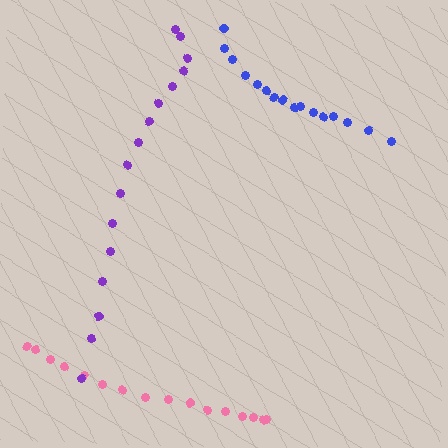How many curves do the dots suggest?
There are 3 distinct paths.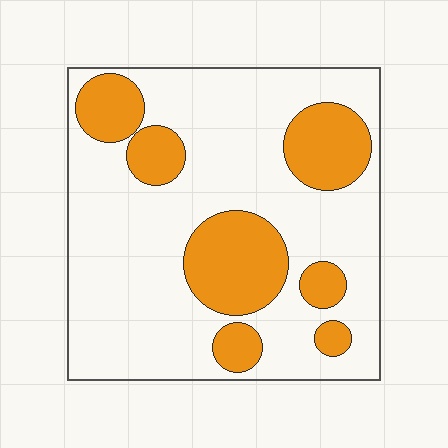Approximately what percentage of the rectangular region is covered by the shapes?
Approximately 25%.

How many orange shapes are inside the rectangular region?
7.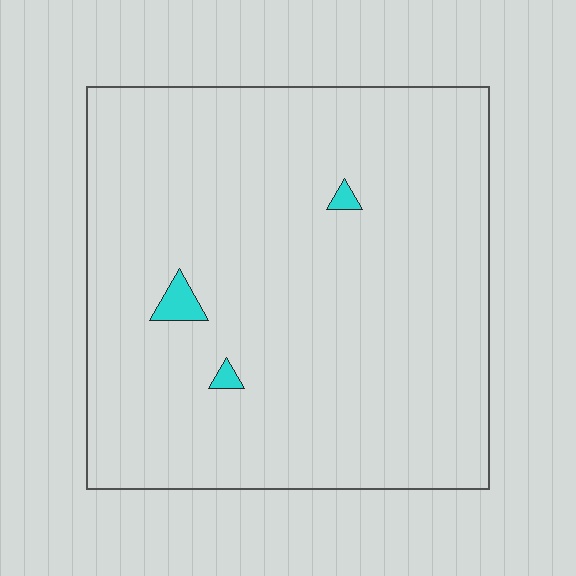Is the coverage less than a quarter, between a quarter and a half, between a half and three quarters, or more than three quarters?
Less than a quarter.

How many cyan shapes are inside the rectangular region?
3.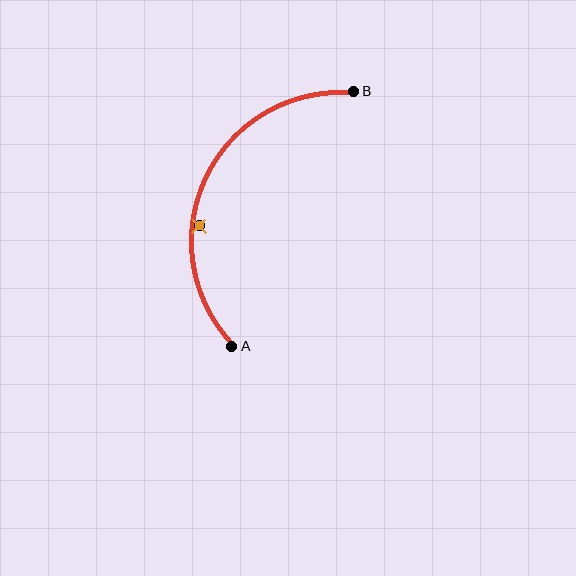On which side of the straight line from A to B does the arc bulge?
The arc bulges to the left of the straight line connecting A and B.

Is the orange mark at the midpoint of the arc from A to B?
No — the orange mark does not lie on the arc at all. It sits slightly inside the curve.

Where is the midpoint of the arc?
The arc midpoint is the point on the curve farthest from the straight line joining A and B. It sits to the left of that line.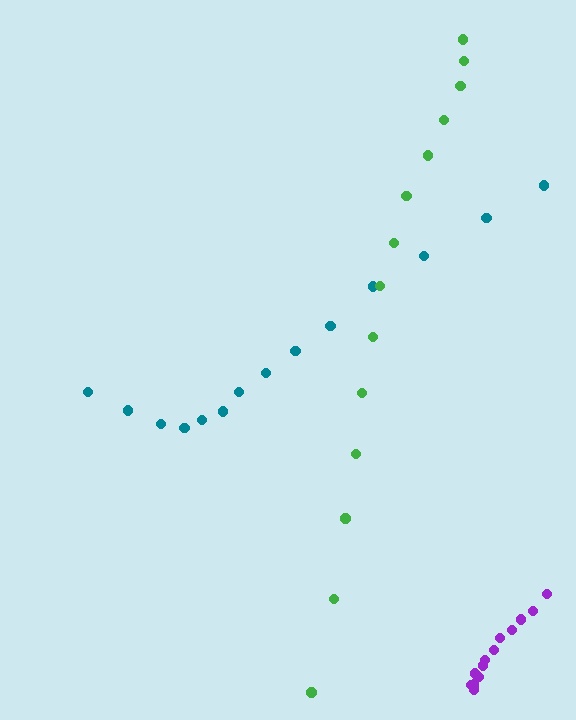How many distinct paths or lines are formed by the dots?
There are 3 distinct paths.